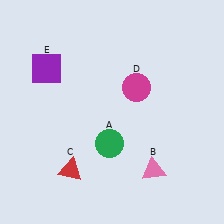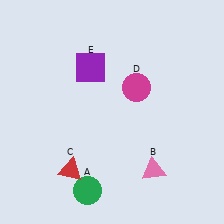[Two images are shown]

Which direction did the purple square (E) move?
The purple square (E) moved right.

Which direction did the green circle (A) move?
The green circle (A) moved down.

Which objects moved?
The objects that moved are: the green circle (A), the purple square (E).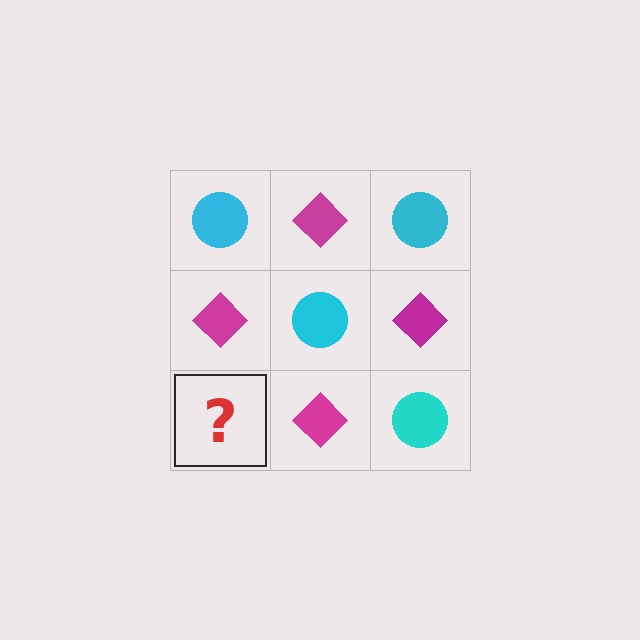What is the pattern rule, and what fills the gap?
The rule is that it alternates cyan circle and magenta diamond in a checkerboard pattern. The gap should be filled with a cyan circle.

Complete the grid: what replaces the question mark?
The question mark should be replaced with a cyan circle.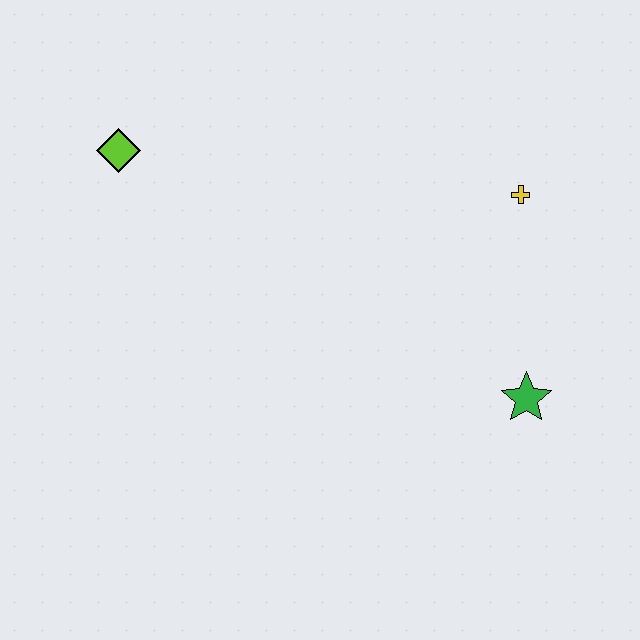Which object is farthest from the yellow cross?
The lime diamond is farthest from the yellow cross.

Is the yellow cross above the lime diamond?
No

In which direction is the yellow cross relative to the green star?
The yellow cross is above the green star.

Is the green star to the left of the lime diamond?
No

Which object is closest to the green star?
The yellow cross is closest to the green star.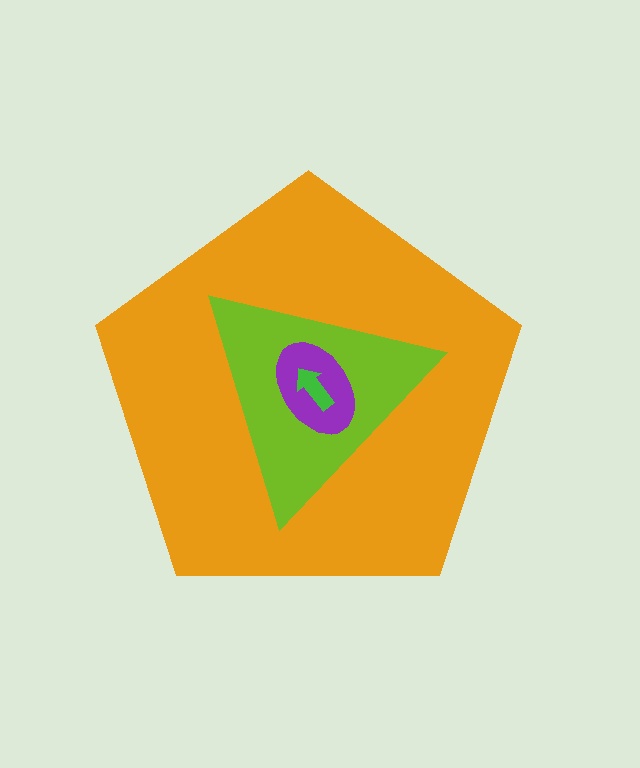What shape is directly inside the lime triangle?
The purple ellipse.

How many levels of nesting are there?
4.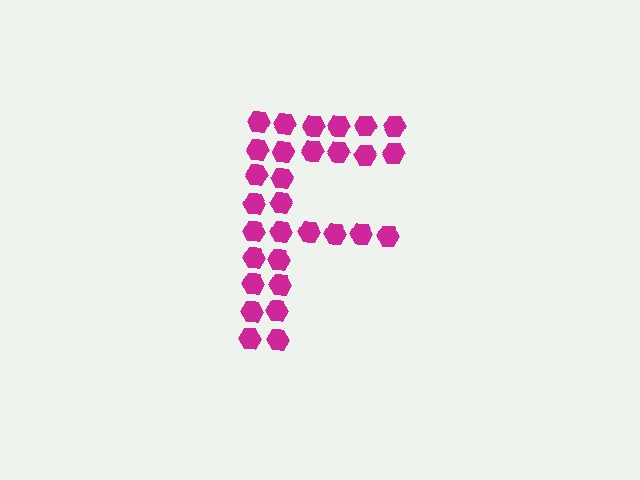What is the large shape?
The large shape is the letter F.